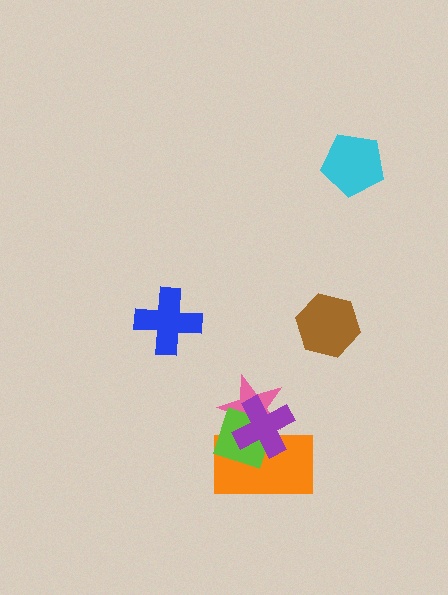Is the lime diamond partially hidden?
Yes, it is partially covered by another shape.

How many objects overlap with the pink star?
3 objects overlap with the pink star.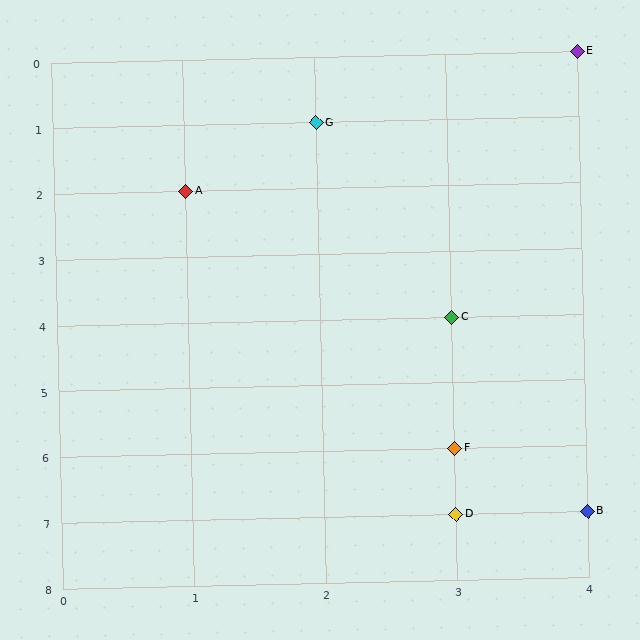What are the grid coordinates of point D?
Point D is at grid coordinates (3, 7).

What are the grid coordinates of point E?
Point E is at grid coordinates (4, 0).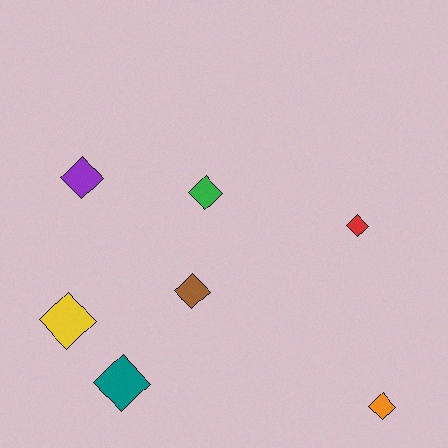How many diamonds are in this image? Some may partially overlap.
There are 7 diamonds.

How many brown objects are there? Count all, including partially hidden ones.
There is 1 brown object.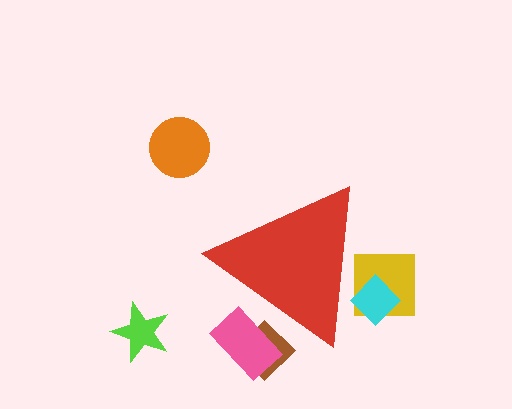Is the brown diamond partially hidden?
Yes, the brown diamond is partially hidden behind the red triangle.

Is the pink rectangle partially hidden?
Yes, the pink rectangle is partially hidden behind the red triangle.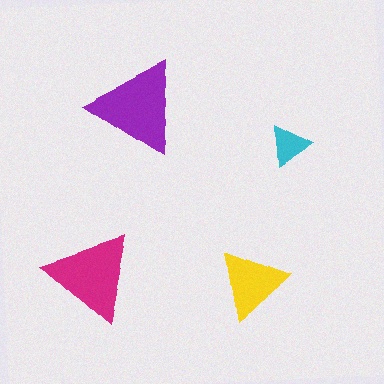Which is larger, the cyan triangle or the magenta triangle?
The magenta one.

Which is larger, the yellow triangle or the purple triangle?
The purple one.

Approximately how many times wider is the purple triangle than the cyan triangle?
About 2.5 times wider.